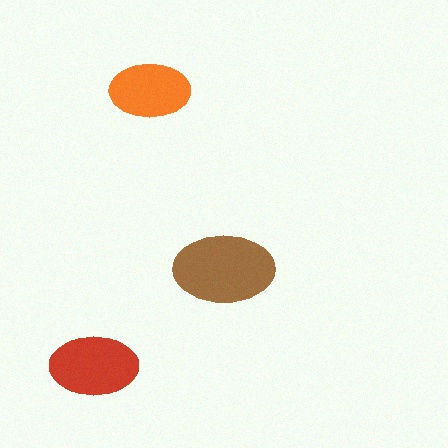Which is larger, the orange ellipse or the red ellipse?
The red one.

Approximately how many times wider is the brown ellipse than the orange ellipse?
About 1.5 times wider.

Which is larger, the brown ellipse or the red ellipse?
The brown one.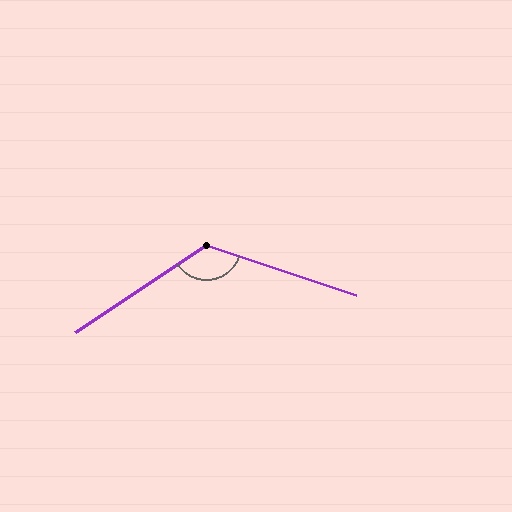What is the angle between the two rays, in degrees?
Approximately 128 degrees.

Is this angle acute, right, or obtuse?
It is obtuse.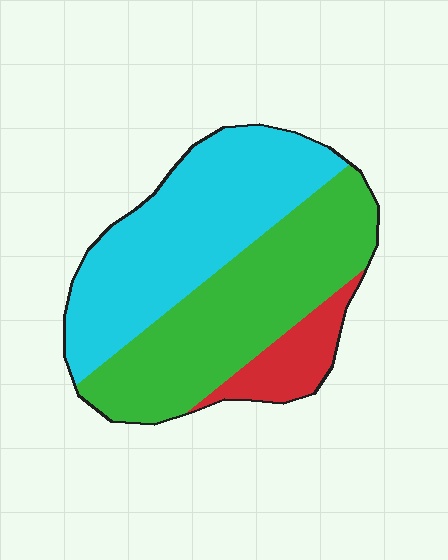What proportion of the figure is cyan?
Cyan covers 45% of the figure.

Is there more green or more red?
Green.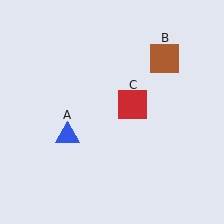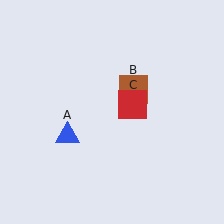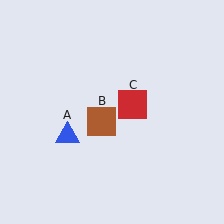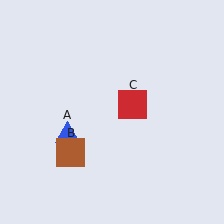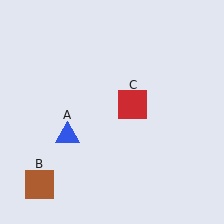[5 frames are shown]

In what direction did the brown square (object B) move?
The brown square (object B) moved down and to the left.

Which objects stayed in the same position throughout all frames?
Blue triangle (object A) and red square (object C) remained stationary.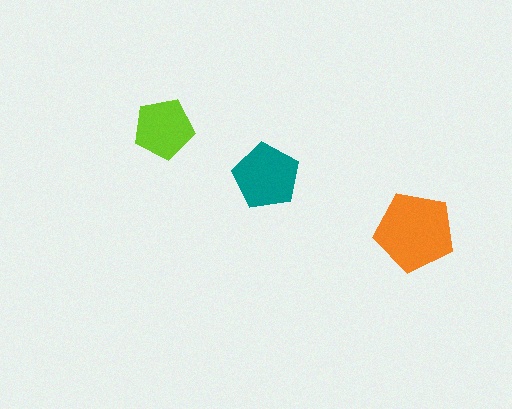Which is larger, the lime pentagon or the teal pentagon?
The teal one.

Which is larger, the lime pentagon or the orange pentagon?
The orange one.